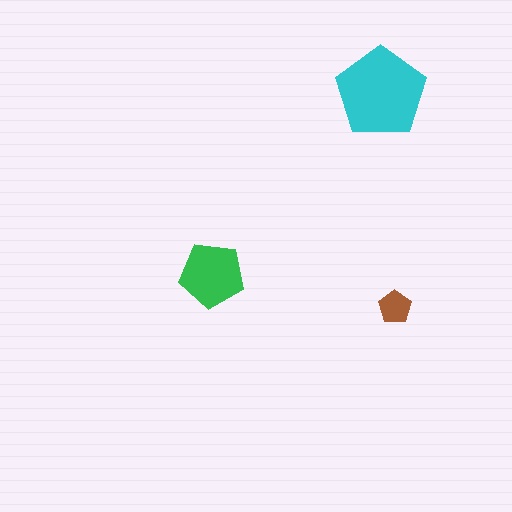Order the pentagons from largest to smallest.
the cyan one, the green one, the brown one.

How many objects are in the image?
There are 3 objects in the image.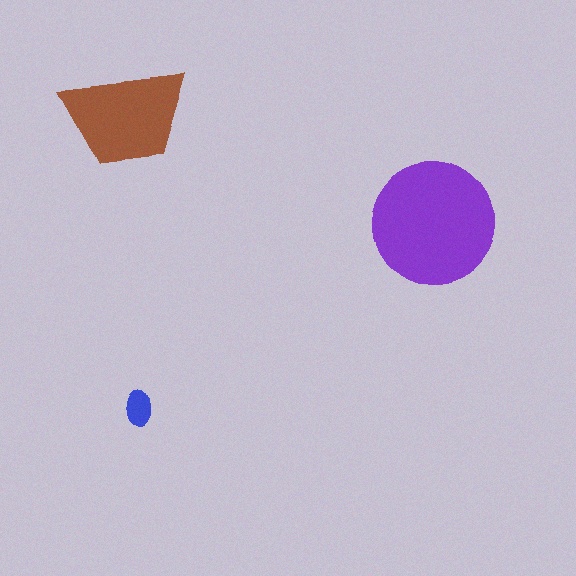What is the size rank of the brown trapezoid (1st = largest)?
2nd.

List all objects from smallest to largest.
The blue ellipse, the brown trapezoid, the purple circle.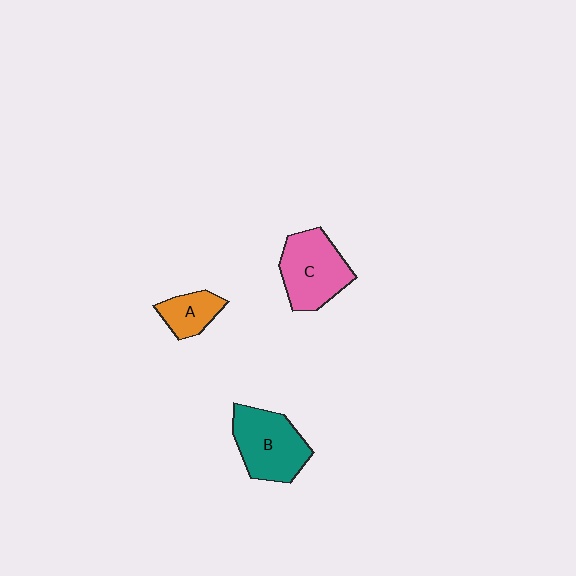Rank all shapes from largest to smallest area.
From largest to smallest: B (teal), C (pink), A (orange).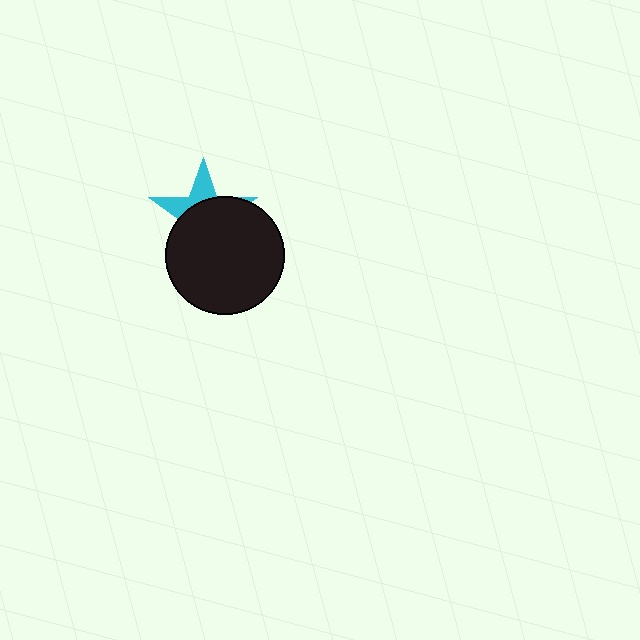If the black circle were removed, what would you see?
You would see the complete cyan star.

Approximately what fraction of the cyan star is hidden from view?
Roughly 69% of the cyan star is hidden behind the black circle.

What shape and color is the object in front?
The object in front is a black circle.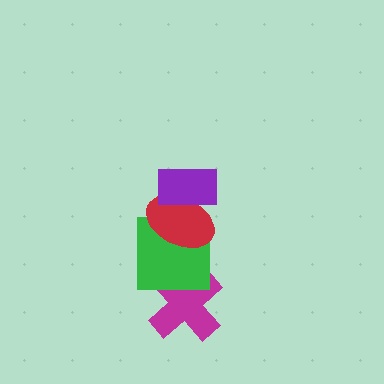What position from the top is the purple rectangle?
The purple rectangle is 1st from the top.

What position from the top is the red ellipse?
The red ellipse is 2nd from the top.